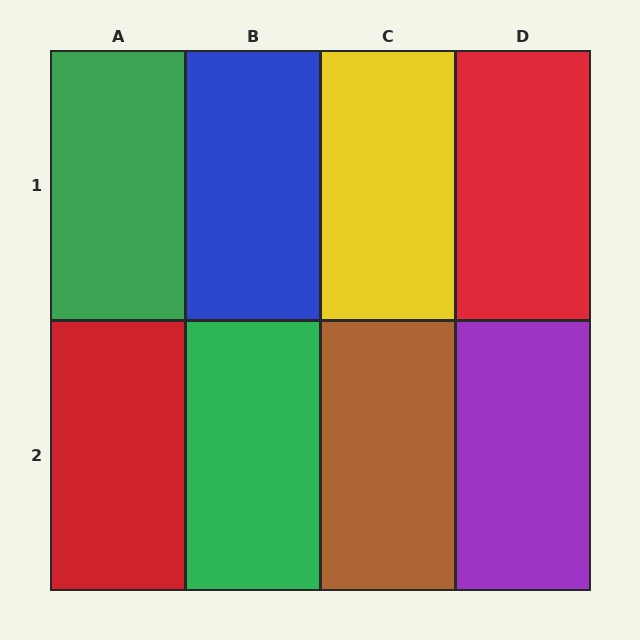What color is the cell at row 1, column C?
Yellow.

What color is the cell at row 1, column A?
Green.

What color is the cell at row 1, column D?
Red.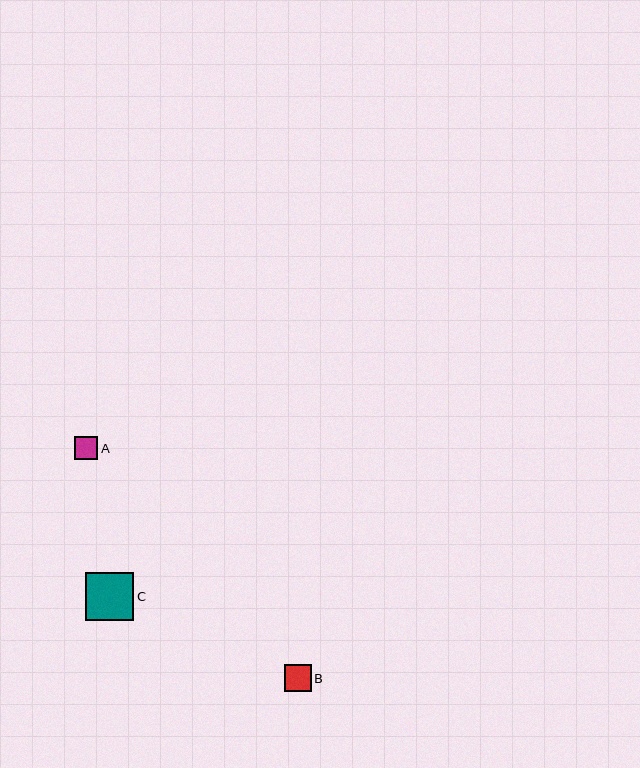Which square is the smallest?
Square A is the smallest with a size of approximately 23 pixels.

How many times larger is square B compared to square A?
Square B is approximately 1.2 times the size of square A.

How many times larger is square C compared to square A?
Square C is approximately 2.1 times the size of square A.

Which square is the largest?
Square C is the largest with a size of approximately 48 pixels.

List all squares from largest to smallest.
From largest to smallest: C, B, A.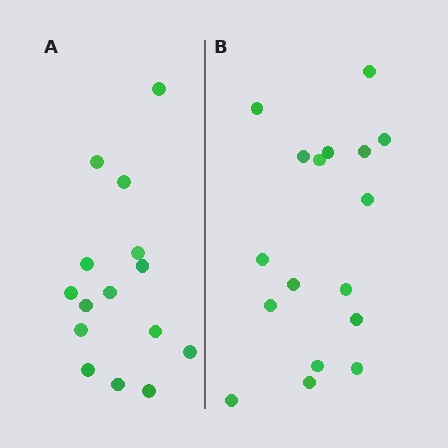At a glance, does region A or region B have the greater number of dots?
Region B (the right region) has more dots.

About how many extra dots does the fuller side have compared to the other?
Region B has just a few more — roughly 2 or 3 more dots than region A.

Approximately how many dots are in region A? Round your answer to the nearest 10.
About 20 dots. (The exact count is 15, which rounds to 20.)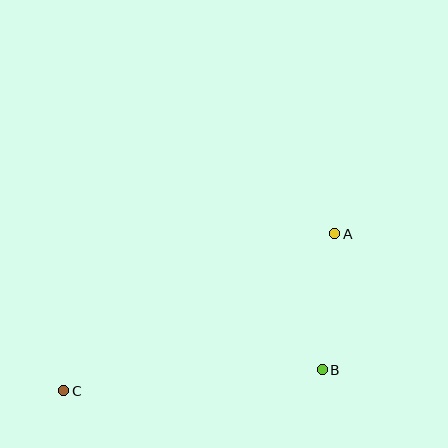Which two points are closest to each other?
Points A and B are closest to each other.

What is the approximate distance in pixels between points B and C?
The distance between B and C is approximately 260 pixels.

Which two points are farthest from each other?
Points A and C are farthest from each other.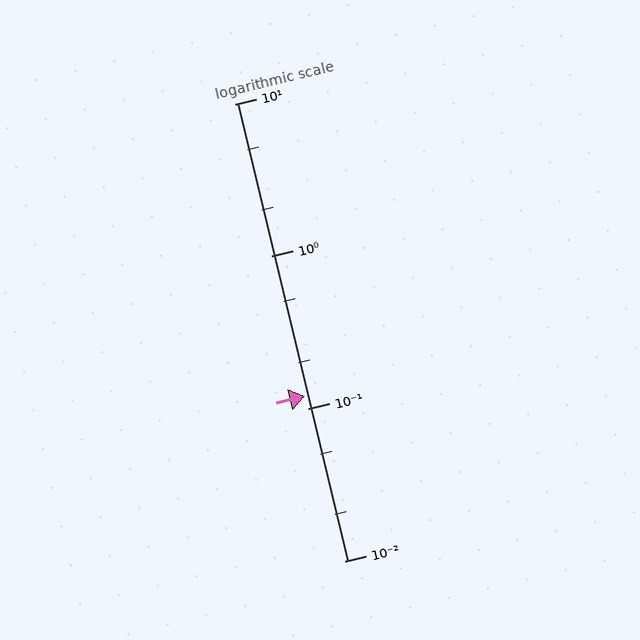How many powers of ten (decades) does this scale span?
The scale spans 3 decades, from 0.01 to 10.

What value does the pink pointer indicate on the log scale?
The pointer indicates approximately 0.12.